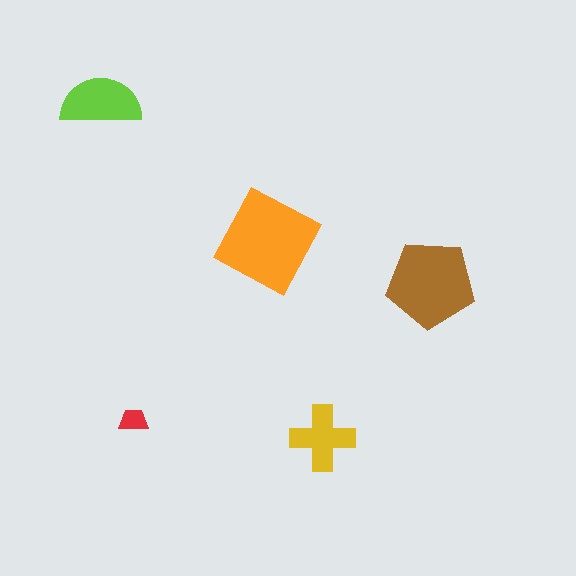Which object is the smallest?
The red trapezoid.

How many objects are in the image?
There are 5 objects in the image.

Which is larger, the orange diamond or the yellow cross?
The orange diamond.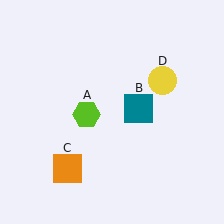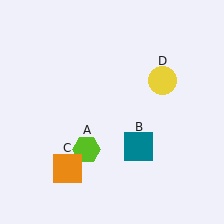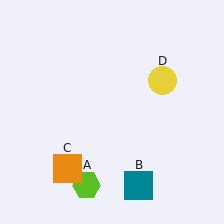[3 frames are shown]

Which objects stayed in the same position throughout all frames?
Orange square (object C) and yellow circle (object D) remained stationary.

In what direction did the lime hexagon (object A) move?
The lime hexagon (object A) moved down.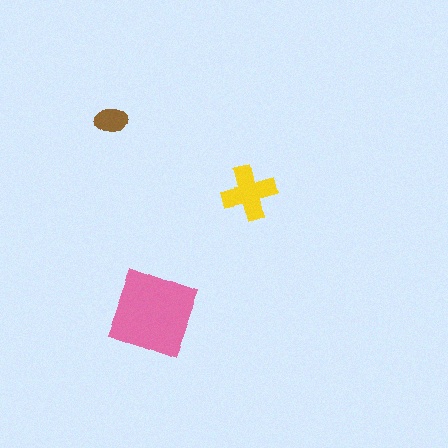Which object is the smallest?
The brown ellipse.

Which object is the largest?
The pink square.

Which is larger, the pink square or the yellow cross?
The pink square.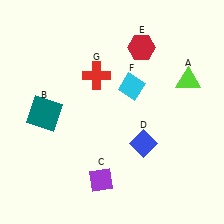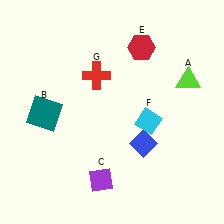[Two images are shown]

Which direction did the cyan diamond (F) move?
The cyan diamond (F) moved down.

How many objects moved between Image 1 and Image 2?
1 object moved between the two images.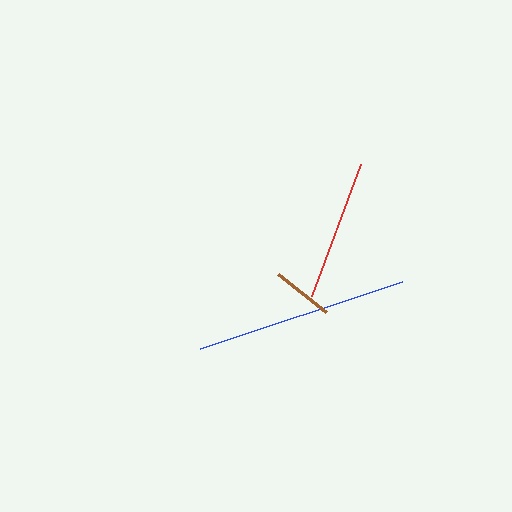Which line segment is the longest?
The blue line is the longest at approximately 213 pixels.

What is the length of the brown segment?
The brown segment is approximately 61 pixels long.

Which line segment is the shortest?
The brown line is the shortest at approximately 61 pixels.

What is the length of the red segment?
The red segment is approximately 141 pixels long.